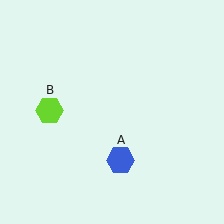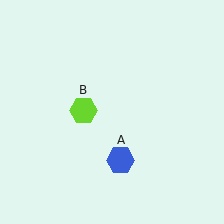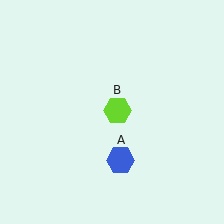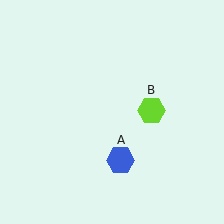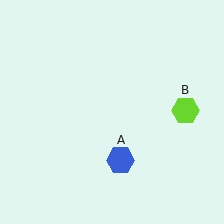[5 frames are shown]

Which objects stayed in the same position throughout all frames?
Blue hexagon (object A) remained stationary.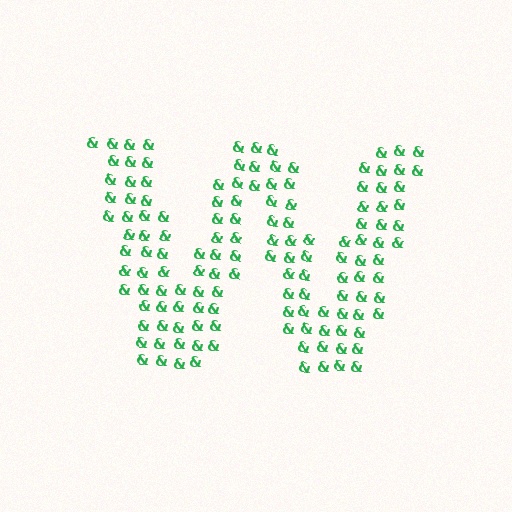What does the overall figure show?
The overall figure shows the letter W.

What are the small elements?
The small elements are ampersands.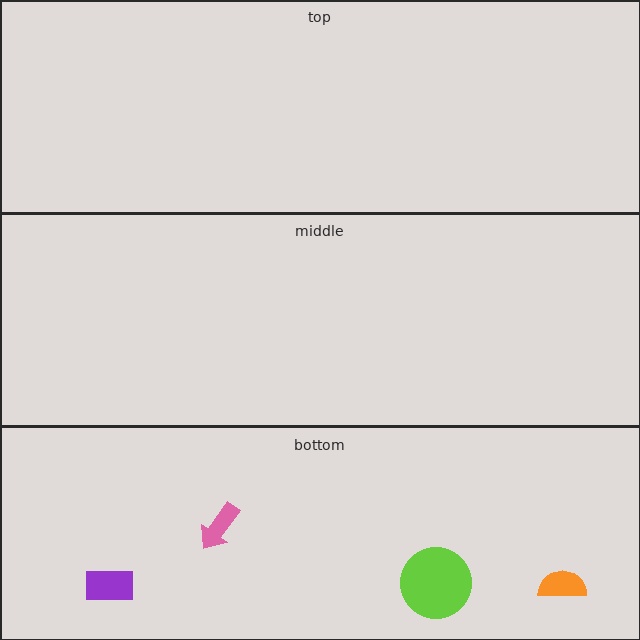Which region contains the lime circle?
The bottom region.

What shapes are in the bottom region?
The lime circle, the pink arrow, the purple rectangle, the orange semicircle.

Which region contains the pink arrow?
The bottom region.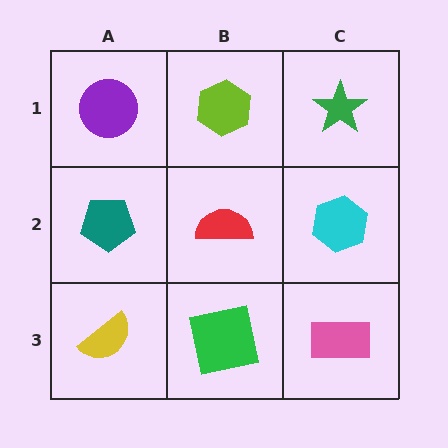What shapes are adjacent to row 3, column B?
A red semicircle (row 2, column B), a yellow semicircle (row 3, column A), a pink rectangle (row 3, column C).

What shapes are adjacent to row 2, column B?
A lime hexagon (row 1, column B), a green square (row 3, column B), a teal pentagon (row 2, column A), a cyan hexagon (row 2, column C).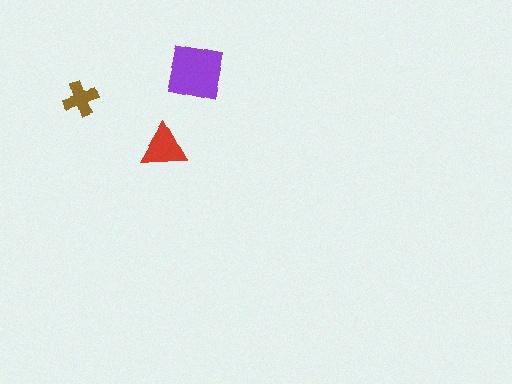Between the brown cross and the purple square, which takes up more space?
The purple square.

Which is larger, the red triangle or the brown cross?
The red triangle.